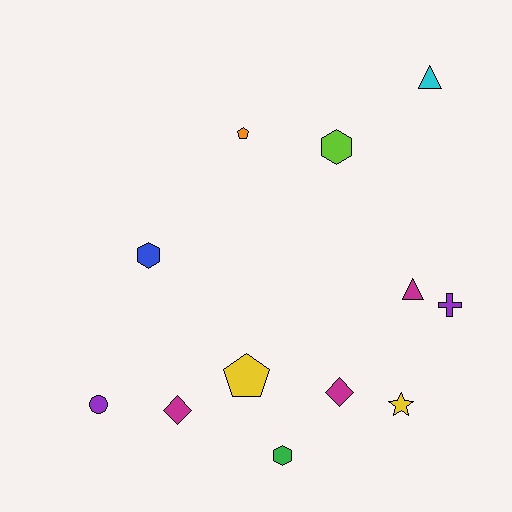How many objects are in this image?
There are 12 objects.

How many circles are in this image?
There is 1 circle.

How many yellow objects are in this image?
There are 2 yellow objects.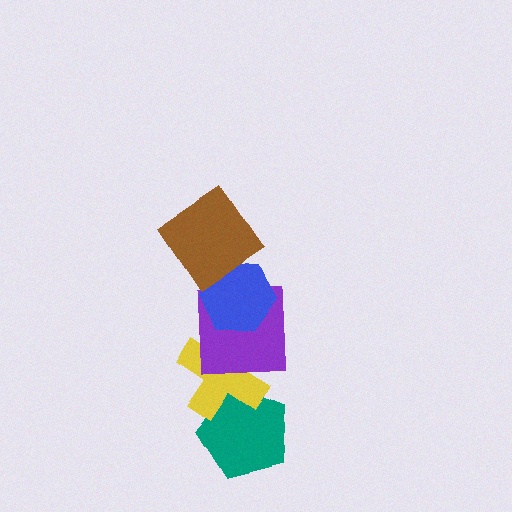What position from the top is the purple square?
The purple square is 3rd from the top.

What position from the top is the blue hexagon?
The blue hexagon is 2nd from the top.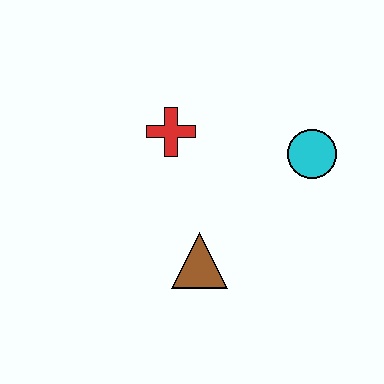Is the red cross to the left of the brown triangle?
Yes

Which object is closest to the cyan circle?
The red cross is closest to the cyan circle.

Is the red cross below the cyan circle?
No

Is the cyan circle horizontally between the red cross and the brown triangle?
No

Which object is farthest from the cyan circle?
The brown triangle is farthest from the cyan circle.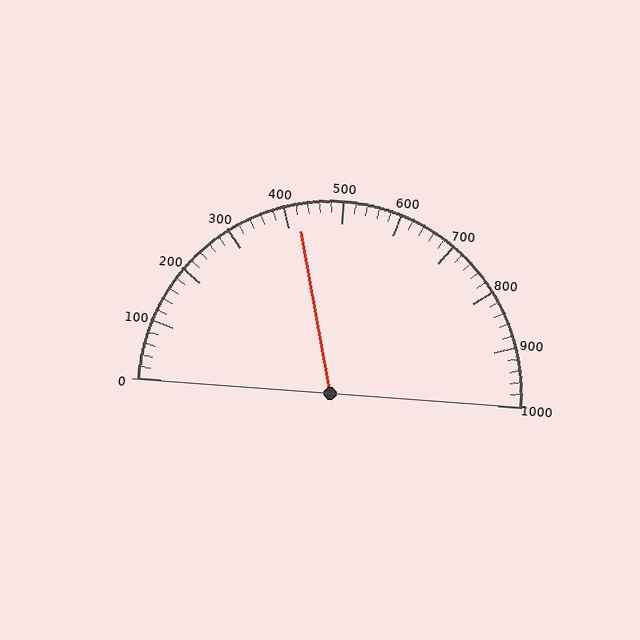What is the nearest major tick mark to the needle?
The nearest major tick mark is 400.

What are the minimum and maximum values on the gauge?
The gauge ranges from 0 to 1000.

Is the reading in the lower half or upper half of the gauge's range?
The reading is in the lower half of the range (0 to 1000).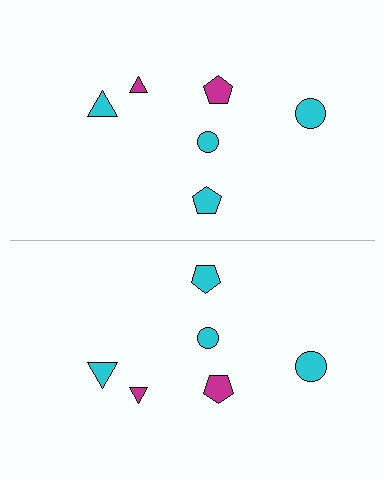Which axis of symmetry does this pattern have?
The pattern has a horizontal axis of symmetry running through the center of the image.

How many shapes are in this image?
There are 12 shapes in this image.